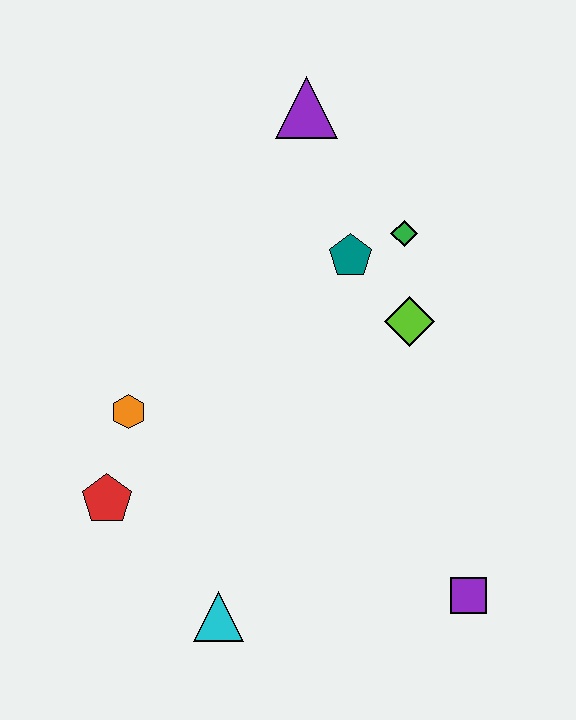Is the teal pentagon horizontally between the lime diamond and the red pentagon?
Yes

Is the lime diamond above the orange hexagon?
Yes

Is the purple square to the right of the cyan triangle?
Yes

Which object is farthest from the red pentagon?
The purple triangle is farthest from the red pentagon.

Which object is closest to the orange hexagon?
The red pentagon is closest to the orange hexagon.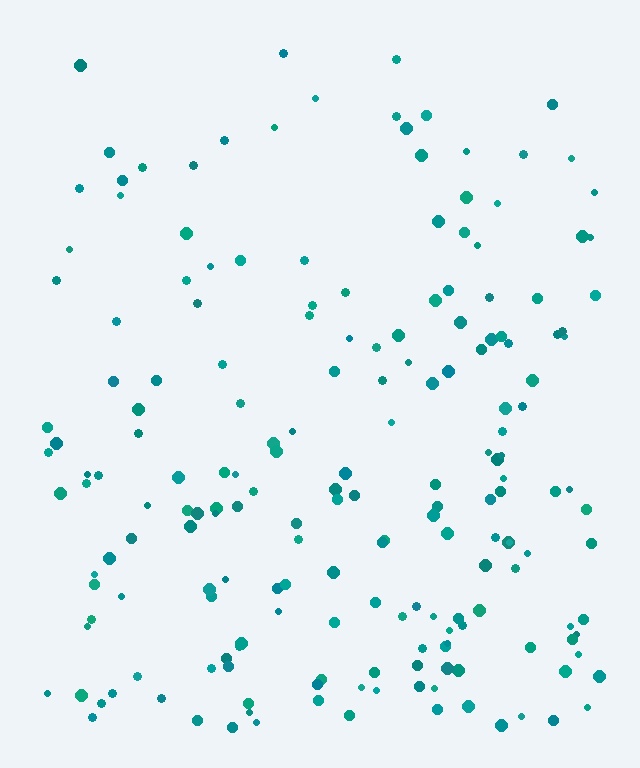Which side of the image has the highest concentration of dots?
The bottom.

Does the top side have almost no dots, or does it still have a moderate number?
Still a moderate number, just noticeably fewer than the bottom.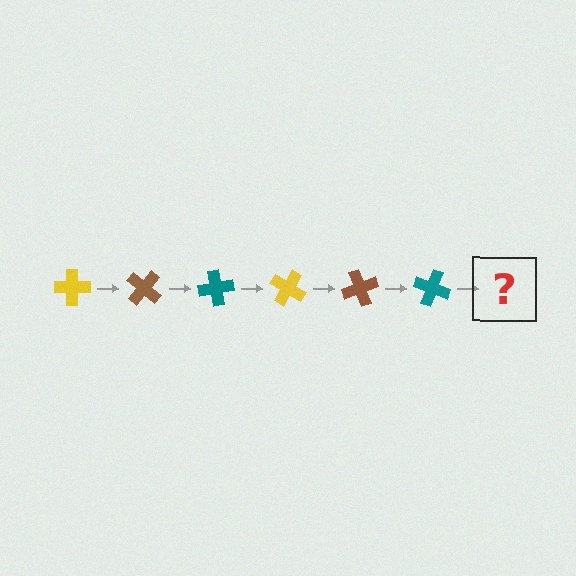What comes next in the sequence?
The next element should be a yellow cross, rotated 240 degrees from the start.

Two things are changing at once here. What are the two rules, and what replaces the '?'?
The two rules are that it rotates 40 degrees each step and the color cycles through yellow, brown, and teal. The '?' should be a yellow cross, rotated 240 degrees from the start.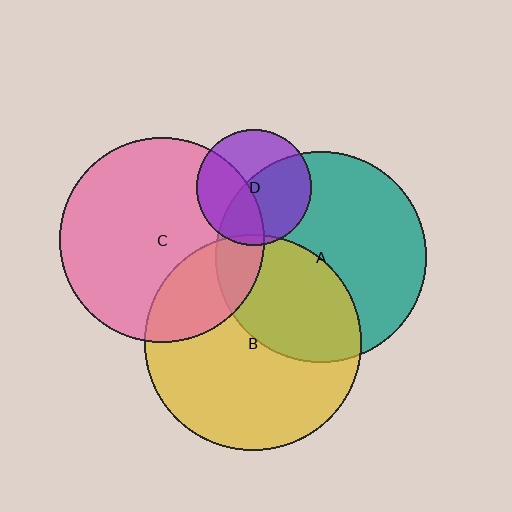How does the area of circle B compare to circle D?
Approximately 3.5 times.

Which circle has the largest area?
Circle B (yellow).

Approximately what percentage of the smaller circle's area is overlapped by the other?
Approximately 15%.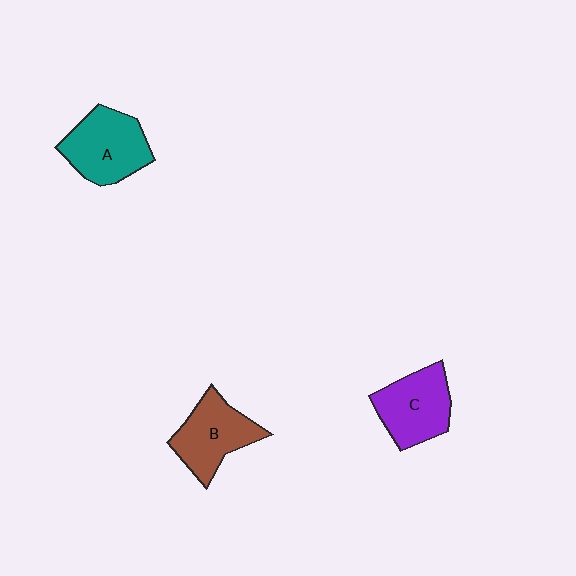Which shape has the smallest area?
Shape B (brown).